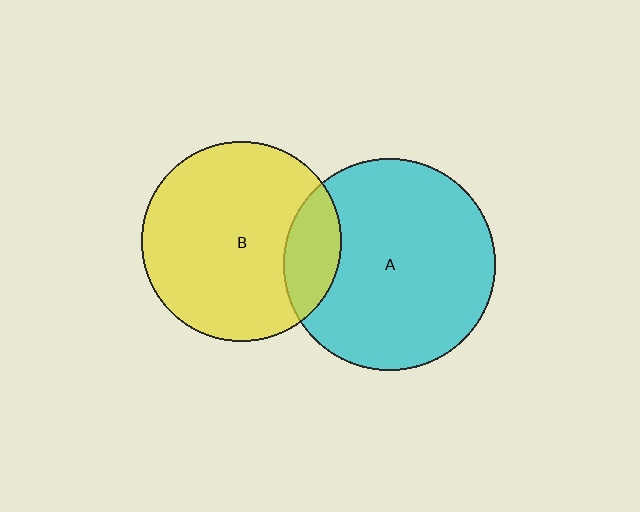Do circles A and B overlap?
Yes.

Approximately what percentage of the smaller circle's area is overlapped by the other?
Approximately 15%.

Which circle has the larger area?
Circle A (cyan).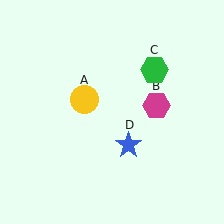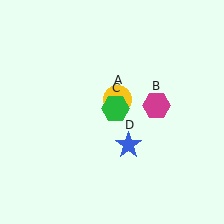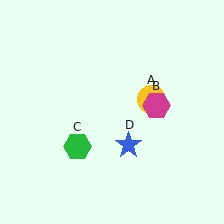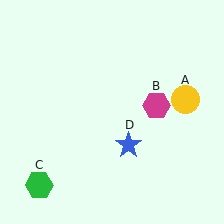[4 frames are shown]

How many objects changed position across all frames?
2 objects changed position: yellow circle (object A), green hexagon (object C).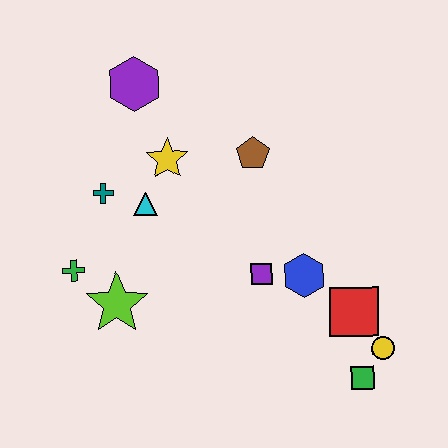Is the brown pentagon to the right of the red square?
No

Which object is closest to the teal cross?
The cyan triangle is closest to the teal cross.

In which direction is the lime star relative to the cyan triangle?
The lime star is below the cyan triangle.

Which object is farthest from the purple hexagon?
The green square is farthest from the purple hexagon.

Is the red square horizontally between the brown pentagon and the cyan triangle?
No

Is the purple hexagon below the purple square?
No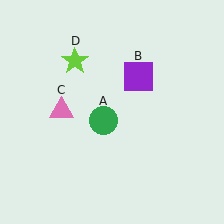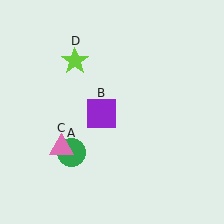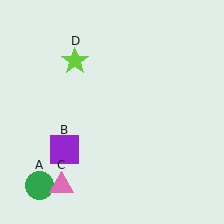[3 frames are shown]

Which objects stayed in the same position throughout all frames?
Lime star (object D) remained stationary.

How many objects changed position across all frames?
3 objects changed position: green circle (object A), purple square (object B), pink triangle (object C).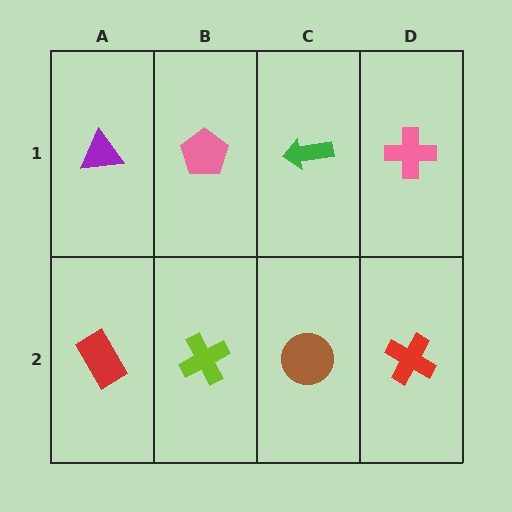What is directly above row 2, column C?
A green arrow.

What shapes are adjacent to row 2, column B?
A pink pentagon (row 1, column B), a red rectangle (row 2, column A), a brown circle (row 2, column C).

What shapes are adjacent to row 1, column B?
A lime cross (row 2, column B), a purple triangle (row 1, column A), a green arrow (row 1, column C).